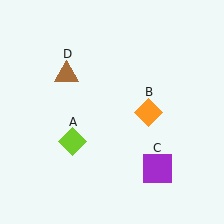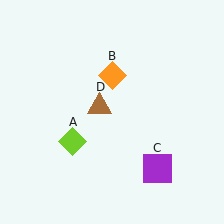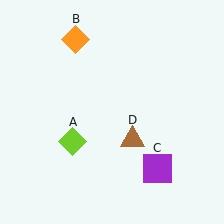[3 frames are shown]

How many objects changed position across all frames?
2 objects changed position: orange diamond (object B), brown triangle (object D).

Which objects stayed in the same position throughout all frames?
Lime diamond (object A) and purple square (object C) remained stationary.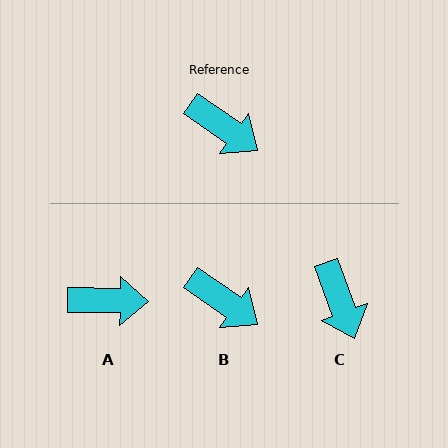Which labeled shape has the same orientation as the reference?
B.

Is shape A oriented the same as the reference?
No, it is off by about 35 degrees.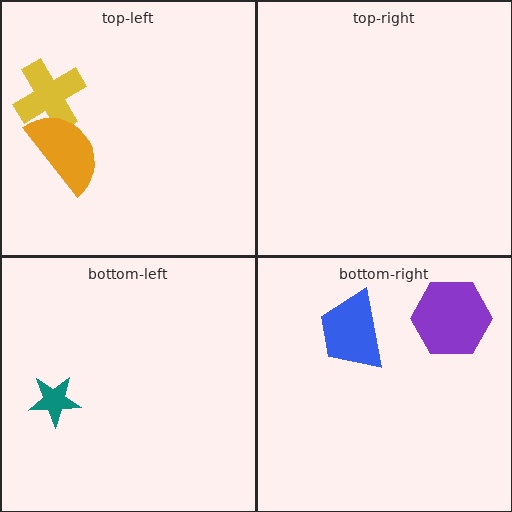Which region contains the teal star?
The bottom-left region.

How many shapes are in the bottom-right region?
2.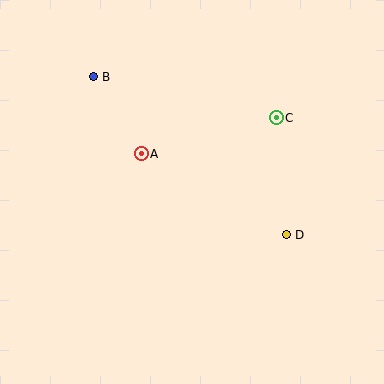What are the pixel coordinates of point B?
Point B is at (93, 77).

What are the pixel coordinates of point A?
Point A is at (141, 154).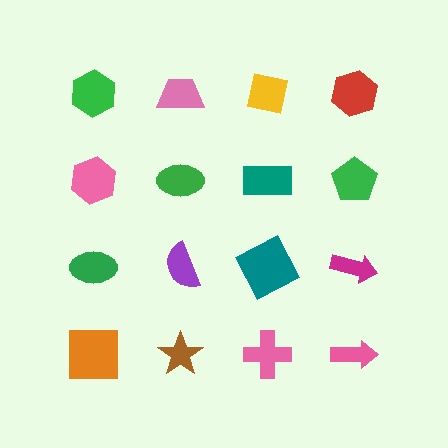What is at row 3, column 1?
A green ellipse.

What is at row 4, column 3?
A pink cross.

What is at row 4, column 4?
A pink arrow.